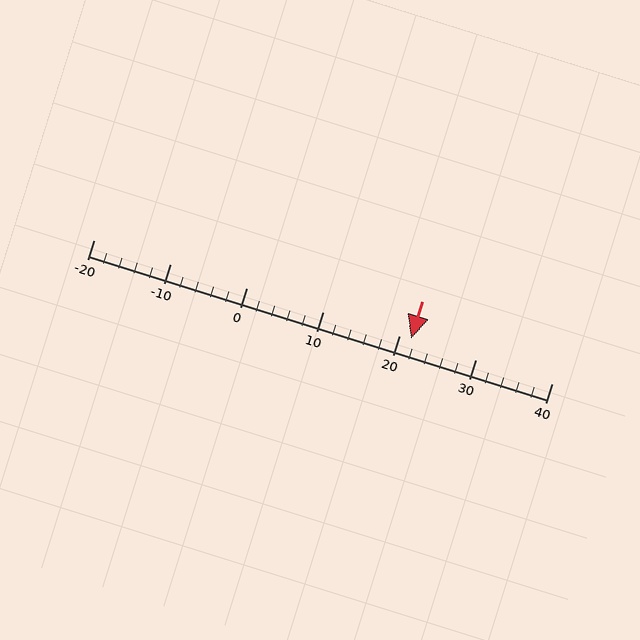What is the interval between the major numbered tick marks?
The major tick marks are spaced 10 units apart.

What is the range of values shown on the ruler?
The ruler shows values from -20 to 40.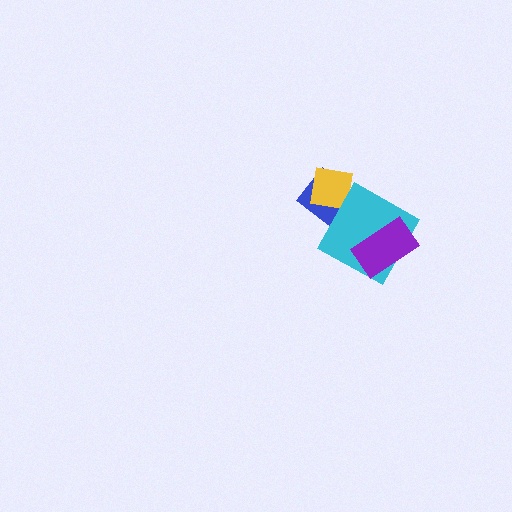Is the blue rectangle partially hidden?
Yes, it is partially covered by another shape.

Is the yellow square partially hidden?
No, no other shape covers it.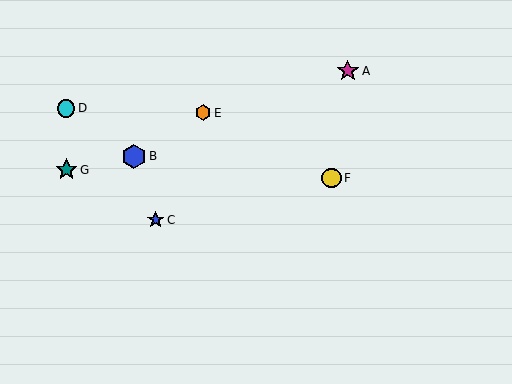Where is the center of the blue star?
The center of the blue star is at (156, 220).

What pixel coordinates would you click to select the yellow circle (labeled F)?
Click at (331, 178) to select the yellow circle F.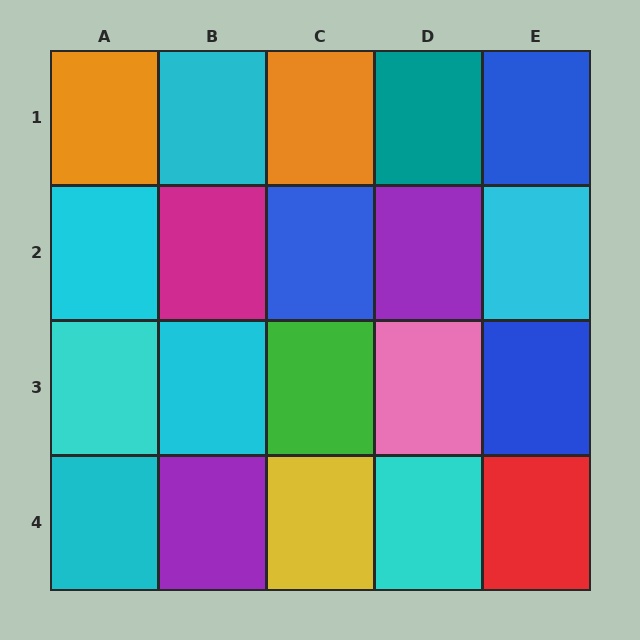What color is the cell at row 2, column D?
Purple.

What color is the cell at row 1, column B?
Cyan.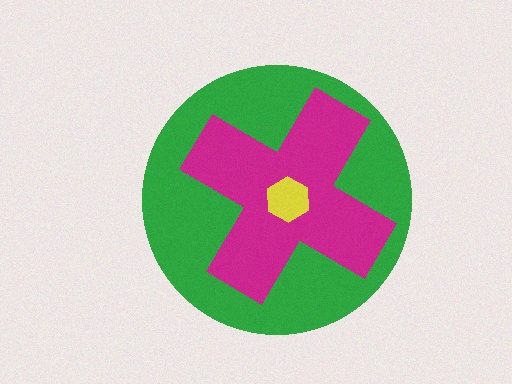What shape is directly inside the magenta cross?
The yellow hexagon.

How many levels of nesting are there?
3.